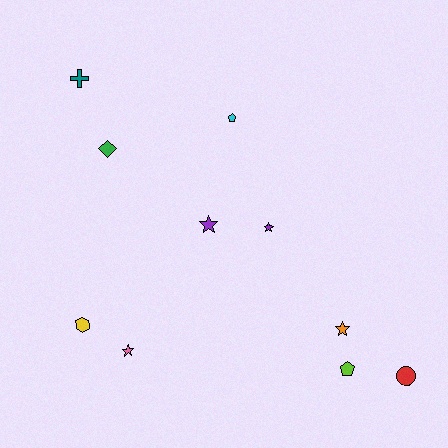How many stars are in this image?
There are 4 stars.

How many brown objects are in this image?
There are no brown objects.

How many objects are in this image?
There are 10 objects.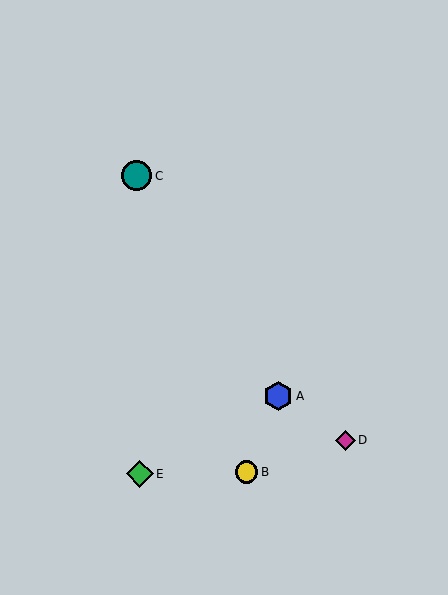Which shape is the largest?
The teal circle (labeled C) is the largest.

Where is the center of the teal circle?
The center of the teal circle is at (137, 176).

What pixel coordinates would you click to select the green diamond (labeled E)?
Click at (140, 474) to select the green diamond E.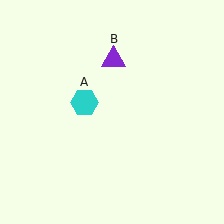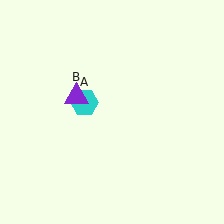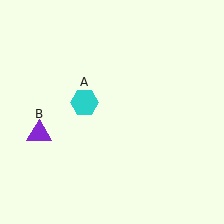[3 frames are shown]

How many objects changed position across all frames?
1 object changed position: purple triangle (object B).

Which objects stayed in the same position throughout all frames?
Cyan hexagon (object A) remained stationary.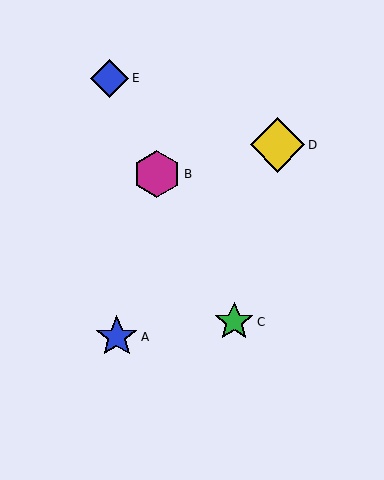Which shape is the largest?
The yellow diamond (labeled D) is the largest.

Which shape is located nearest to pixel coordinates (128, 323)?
The blue star (labeled A) at (117, 337) is nearest to that location.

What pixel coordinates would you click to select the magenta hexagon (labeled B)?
Click at (157, 174) to select the magenta hexagon B.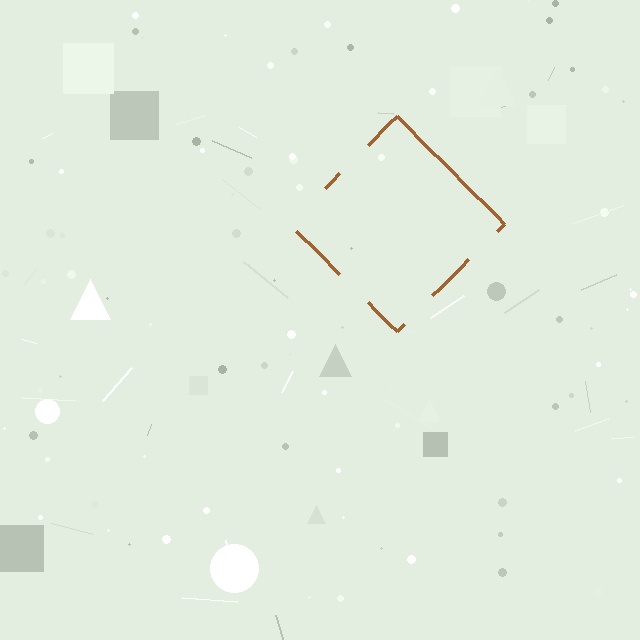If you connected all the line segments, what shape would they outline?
They would outline a diamond.